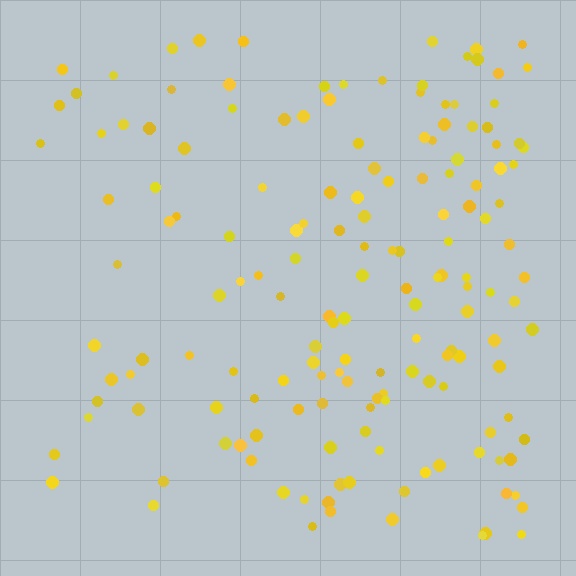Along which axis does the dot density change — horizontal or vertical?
Horizontal.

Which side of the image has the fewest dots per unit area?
The left.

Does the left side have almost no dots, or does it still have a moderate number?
Still a moderate number, just noticeably fewer than the right.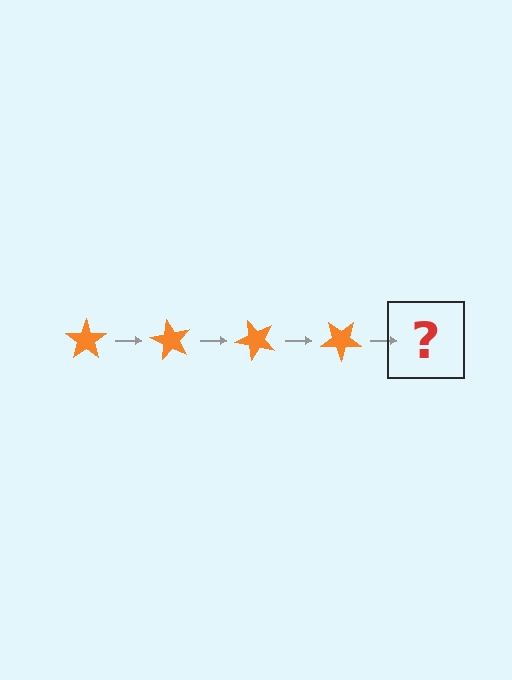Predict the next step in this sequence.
The next step is an orange star rotated 240 degrees.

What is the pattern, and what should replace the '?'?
The pattern is that the star rotates 60 degrees each step. The '?' should be an orange star rotated 240 degrees.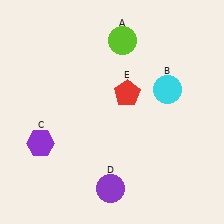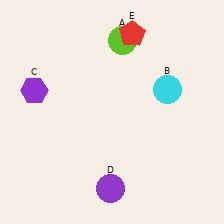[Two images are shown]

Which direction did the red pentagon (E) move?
The red pentagon (E) moved up.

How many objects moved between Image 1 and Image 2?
2 objects moved between the two images.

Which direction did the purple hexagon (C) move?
The purple hexagon (C) moved up.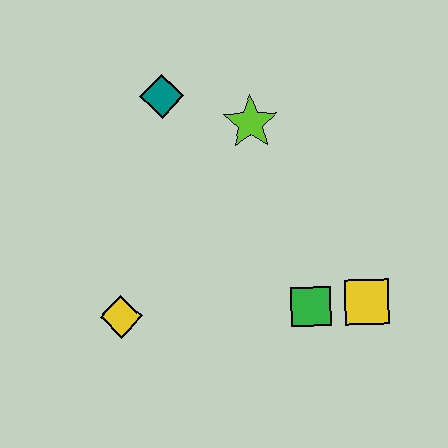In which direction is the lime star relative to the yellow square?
The lime star is above the yellow square.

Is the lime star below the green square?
No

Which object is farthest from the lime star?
The yellow diamond is farthest from the lime star.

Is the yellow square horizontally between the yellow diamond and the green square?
No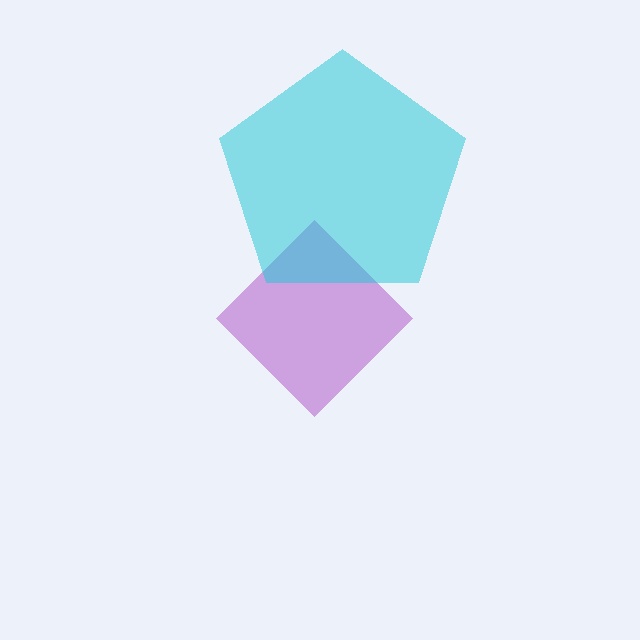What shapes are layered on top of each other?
The layered shapes are: a purple diamond, a cyan pentagon.